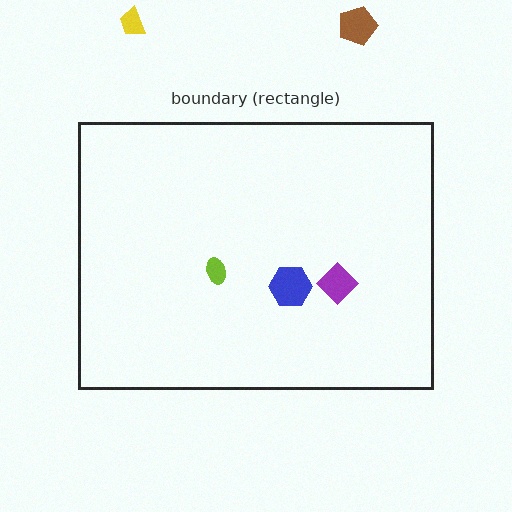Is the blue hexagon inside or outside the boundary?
Inside.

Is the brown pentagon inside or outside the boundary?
Outside.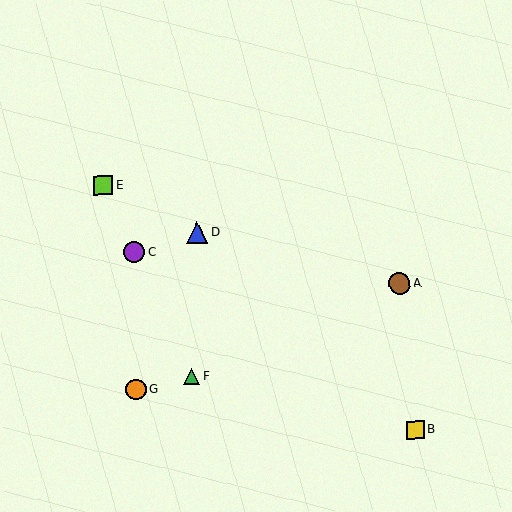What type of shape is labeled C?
Shape C is a purple circle.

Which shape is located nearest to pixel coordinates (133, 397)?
The orange circle (labeled G) at (136, 389) is nearest to that location.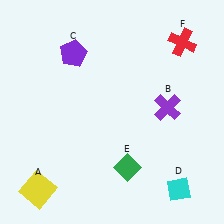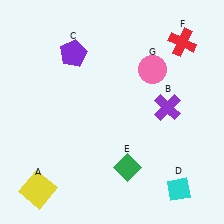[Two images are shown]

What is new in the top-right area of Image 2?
A pink circle (G) was added in the top-right area of Image 2.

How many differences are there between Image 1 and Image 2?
There is 1 difference between the two images.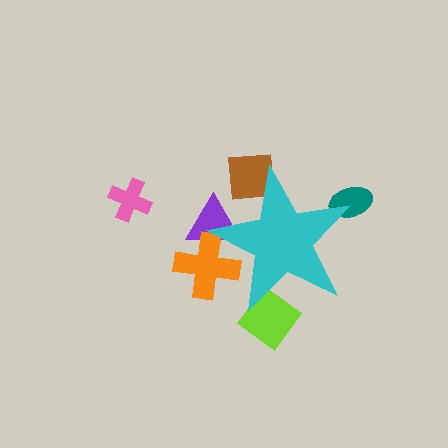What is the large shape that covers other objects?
A cyan star.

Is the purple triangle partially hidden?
Yes, the purple triangle is partially hidden behind the cyan star.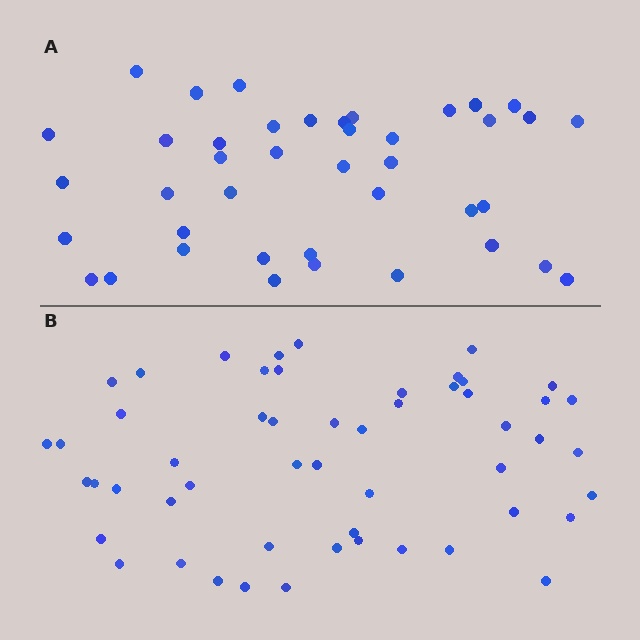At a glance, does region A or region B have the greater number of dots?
Region B (the bottom region) has more dots.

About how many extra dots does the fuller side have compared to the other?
Region B has roughly 12 or so more dots than region A.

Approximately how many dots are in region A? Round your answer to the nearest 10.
About 40 dots. (The exact count is 41, which rounds to 40.)